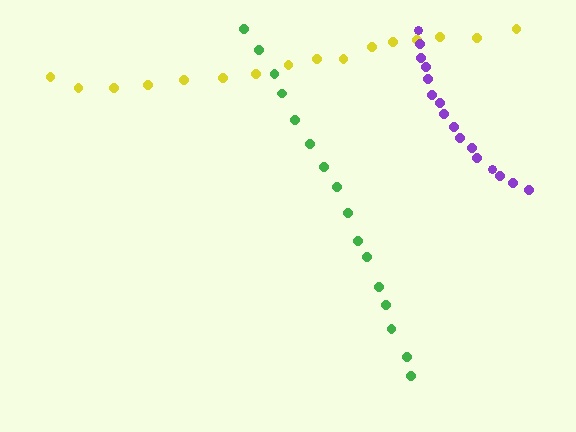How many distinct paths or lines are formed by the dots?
There are 3 distinct paths.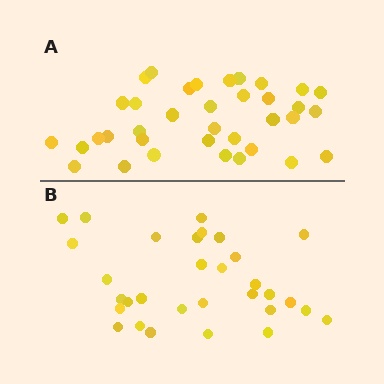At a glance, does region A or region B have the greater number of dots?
Region A (the top region) has more dots.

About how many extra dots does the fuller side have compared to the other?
Region A has about 5 more dots than region B.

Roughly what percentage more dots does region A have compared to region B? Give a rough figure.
About 15% more.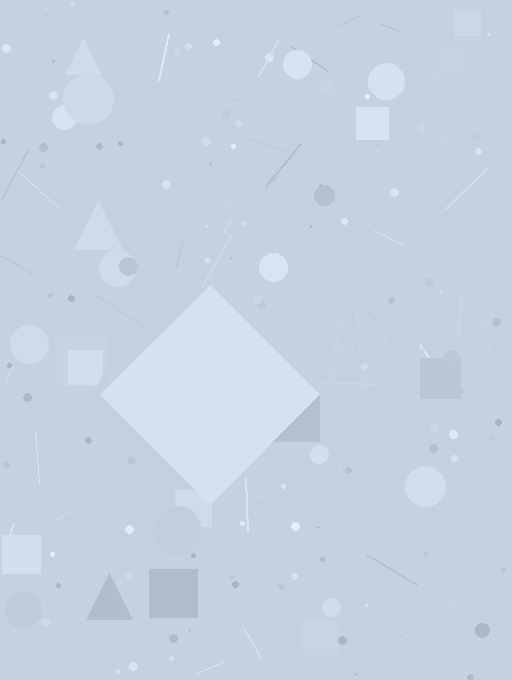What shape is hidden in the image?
A diamond is hidden in the image.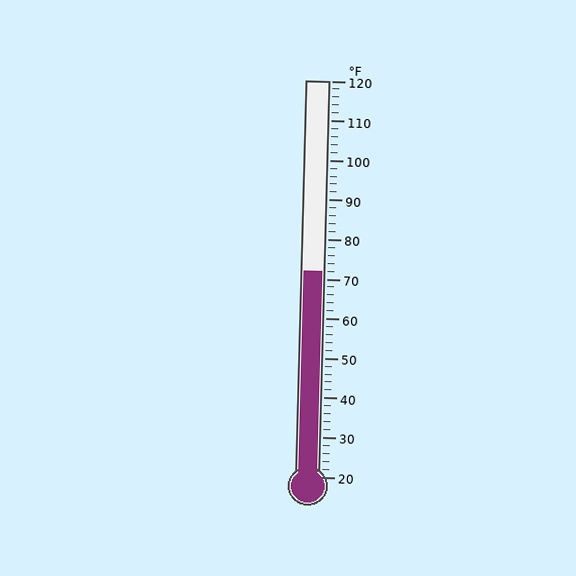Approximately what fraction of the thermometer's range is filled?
The thermometer is filled to approximately 50% of its range.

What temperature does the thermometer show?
The thermometer shows approximately 72°F.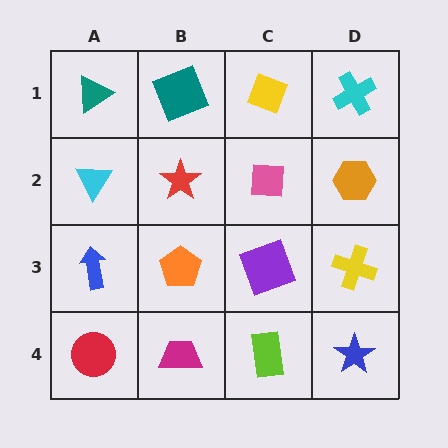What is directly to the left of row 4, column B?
A red circle.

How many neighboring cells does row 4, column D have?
2.